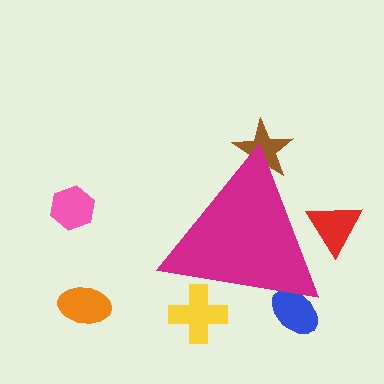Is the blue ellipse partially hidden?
Yes, the blue ellipse is partially hidden behind the magenta triangle.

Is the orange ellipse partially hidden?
No, the orange ellipse is fully visible.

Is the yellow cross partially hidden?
Yes, the yellow cross is partially hidden behind the magenta triangle.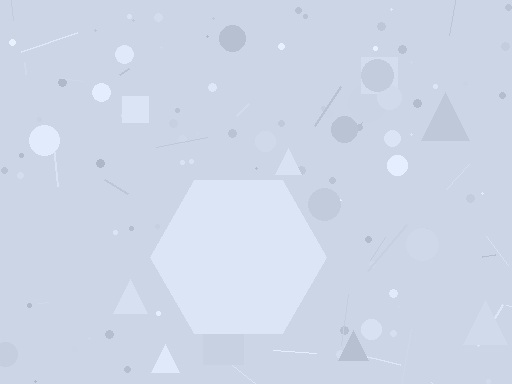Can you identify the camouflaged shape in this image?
The camouflaged shape is a hexagon.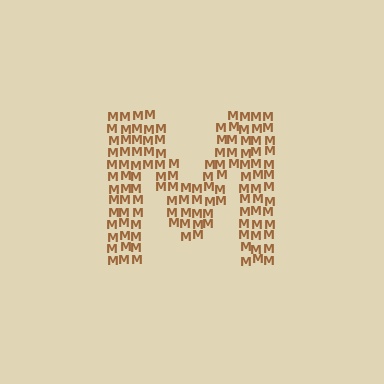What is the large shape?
The large shape is the letter M.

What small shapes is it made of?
It is made of small letter M's.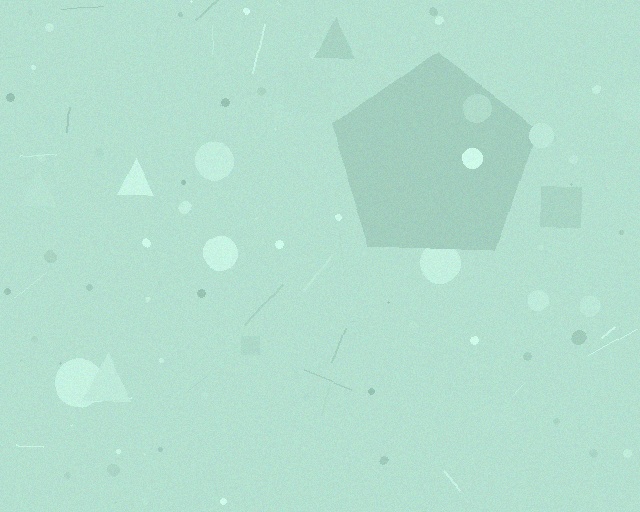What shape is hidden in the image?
A pentagon is hidden in the image.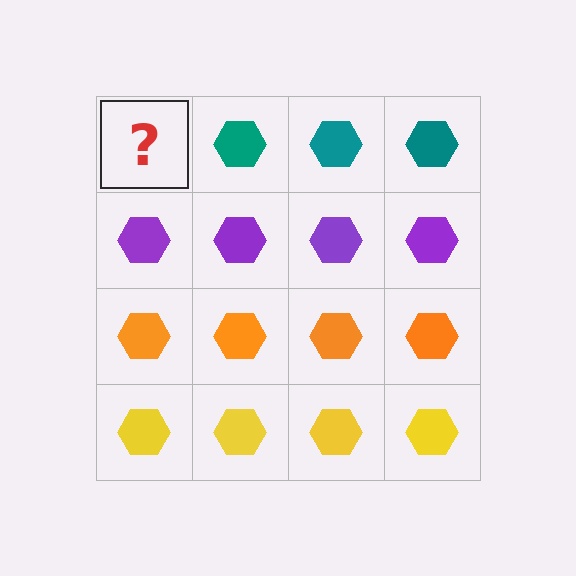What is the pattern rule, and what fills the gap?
The rule is that each row has a consistent color. The gap should be filled with a teal hexagon.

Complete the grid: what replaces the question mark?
The question mark should be replaced with a teal hexagon.